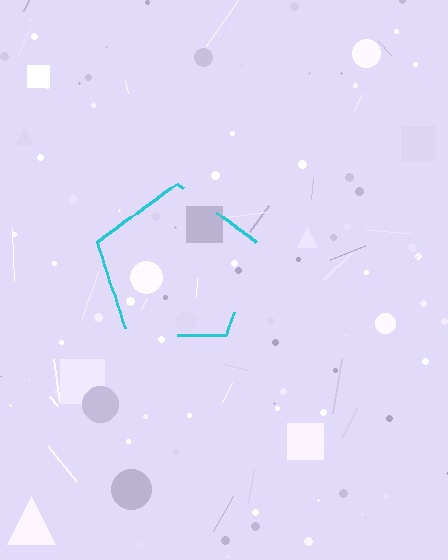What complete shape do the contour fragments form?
The contour fragments form a pentagon.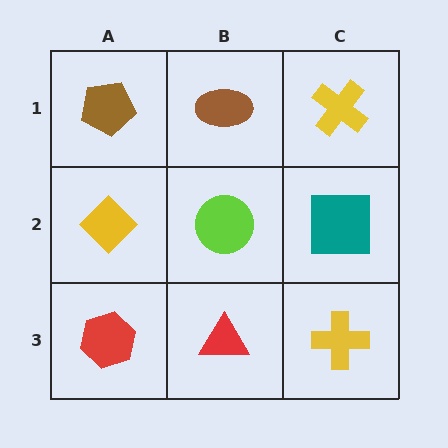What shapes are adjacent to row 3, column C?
A teal square (row 2, column C), a red triangle (row 3, column B).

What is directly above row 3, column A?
A yellow diamond.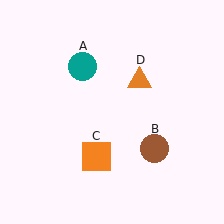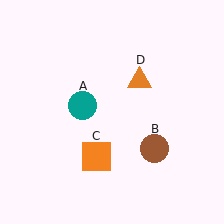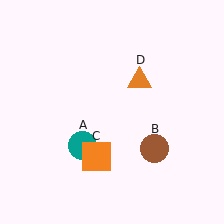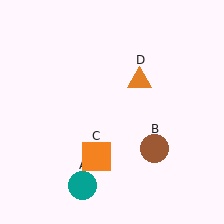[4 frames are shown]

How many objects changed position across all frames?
1 object changed position: teal circle (object A).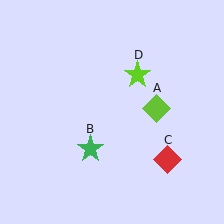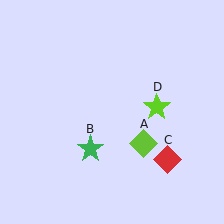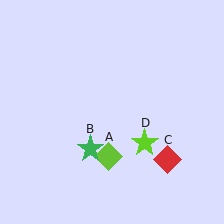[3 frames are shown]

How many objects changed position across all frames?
2 objects changed position: lime diamond (object A), lime star (object D).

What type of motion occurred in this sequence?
The lime diamond (object A), lime star (object D) rotated clockwise around the center of the scene.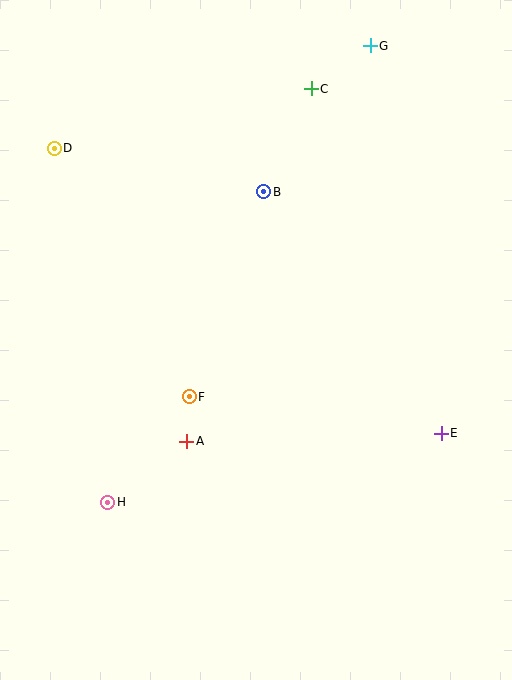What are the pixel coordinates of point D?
Point D is at (54, 148).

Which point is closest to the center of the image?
Point F at (189, 397) is closest to the center.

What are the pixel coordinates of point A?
Point A is at (187, 441).